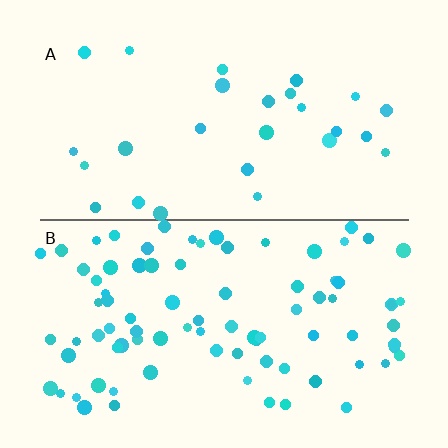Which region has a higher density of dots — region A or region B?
B (the bottom).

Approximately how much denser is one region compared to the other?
Approximately 3.1× — region B over region A.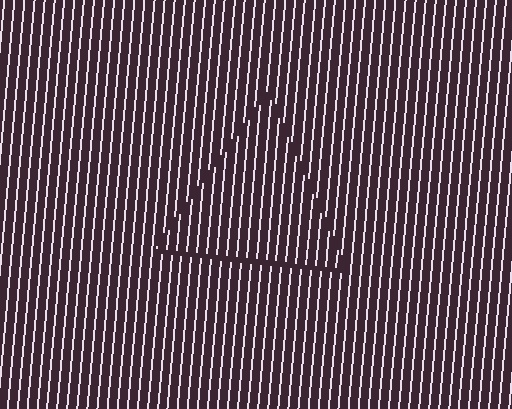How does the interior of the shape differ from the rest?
The interior of the shape contains the same grating, shifted by half a period — the contour is defined by the phase discontinuity where line-ends from the inner and outer gratings abut.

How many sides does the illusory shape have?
3 sides — the line-ends trace a triangle.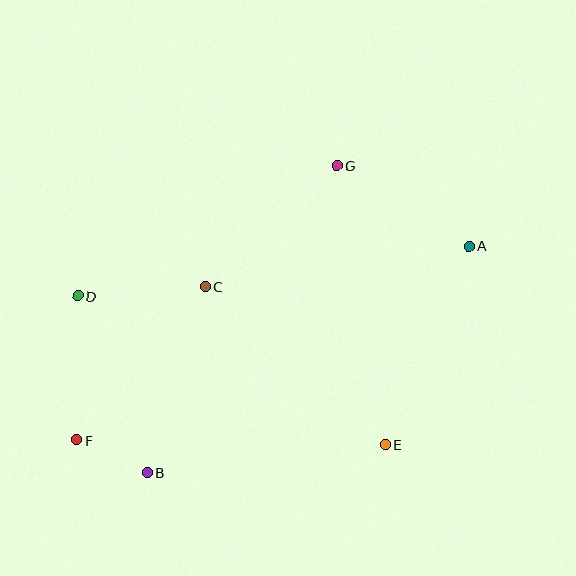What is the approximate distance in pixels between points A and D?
The distance between A and D is approximately 394 pixels.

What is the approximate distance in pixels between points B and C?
The distance between B and C is approximately 195 pixels.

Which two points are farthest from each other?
Points A and F are farthest from each other.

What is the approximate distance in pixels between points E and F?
The distance between E and F is approximately 309 pixels.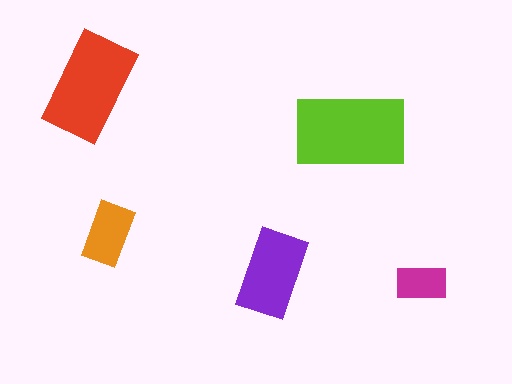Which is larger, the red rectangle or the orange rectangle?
The red one.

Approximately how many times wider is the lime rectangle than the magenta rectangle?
About 2 times wider.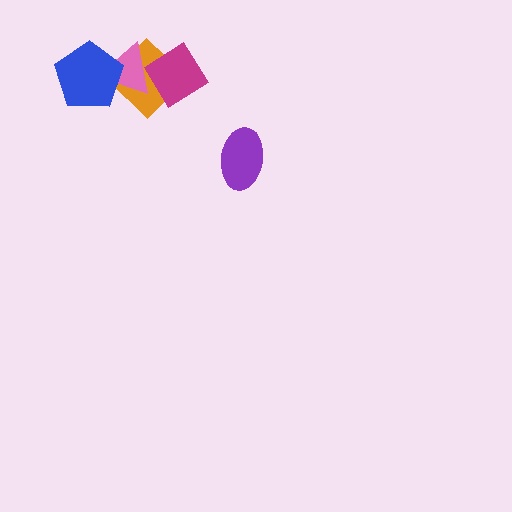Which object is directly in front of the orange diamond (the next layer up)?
The pink triangle is directly in front of the orange diamond.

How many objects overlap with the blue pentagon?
1 object overlaps with the blue pentagon.